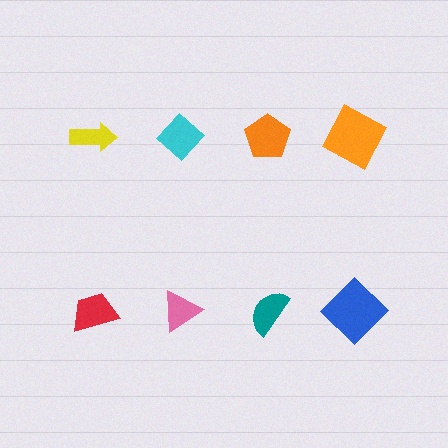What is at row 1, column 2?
A cyan diamond.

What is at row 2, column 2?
A pink triangle.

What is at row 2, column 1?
A red trapezoid.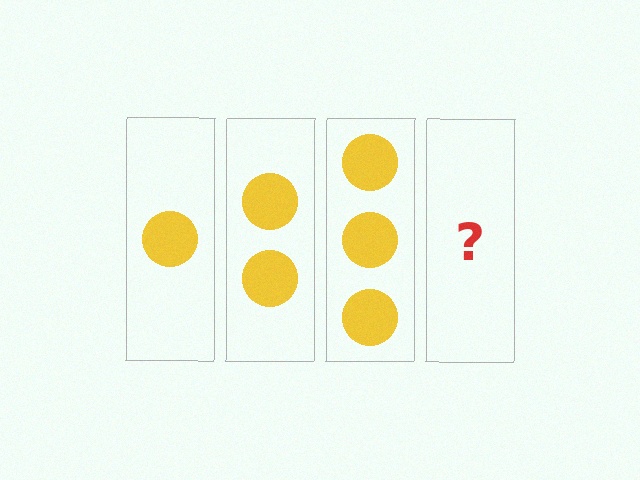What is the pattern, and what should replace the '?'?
The pattern is that each step adds one more circle. The '?' should be 4 circles.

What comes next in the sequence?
The next element should be 4 circles.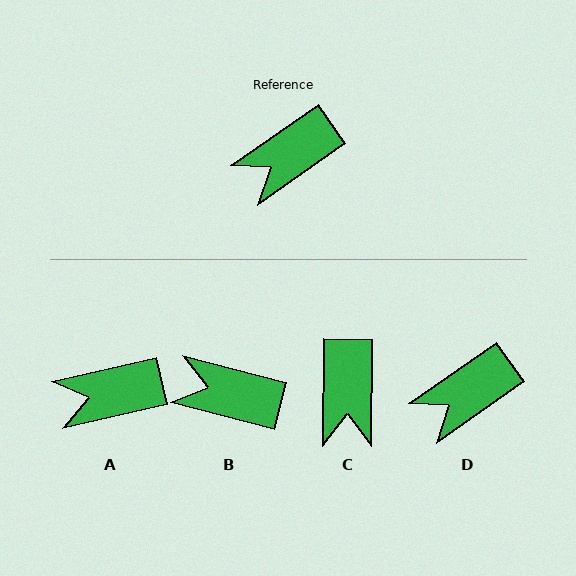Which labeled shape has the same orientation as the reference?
D.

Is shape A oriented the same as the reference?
No, it is off by about 22 degrees.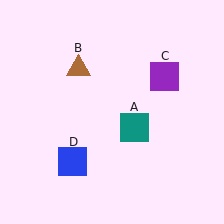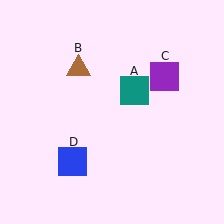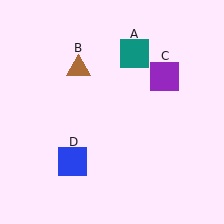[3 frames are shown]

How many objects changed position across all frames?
1 object changed position: teal square (object A).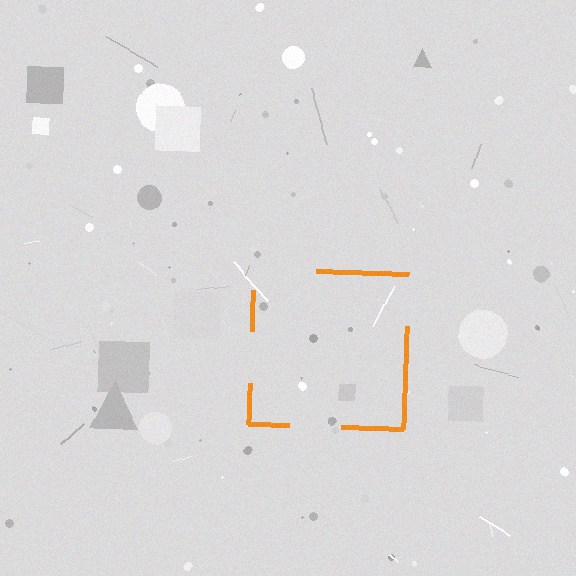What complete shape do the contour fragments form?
The contour fragments form a square.